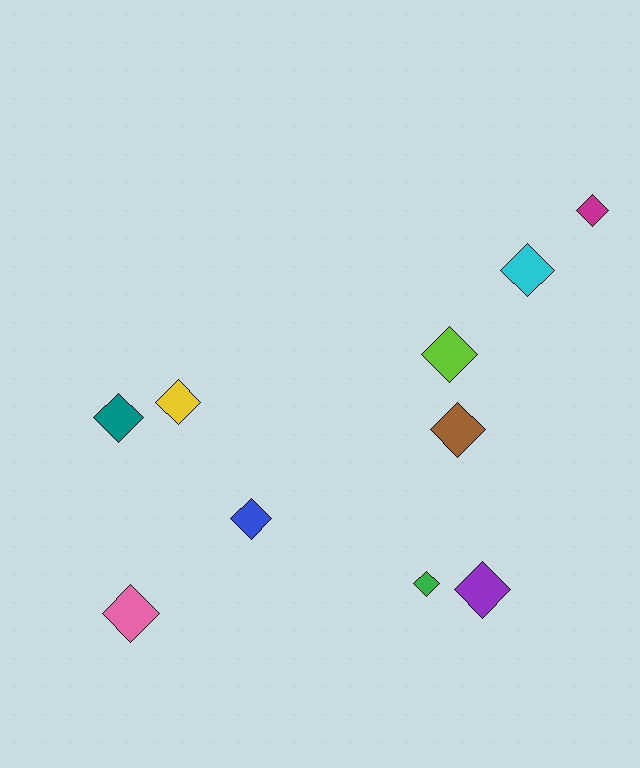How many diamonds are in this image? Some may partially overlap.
There are 10 diamonds.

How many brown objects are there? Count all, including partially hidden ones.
There is 1 brown object.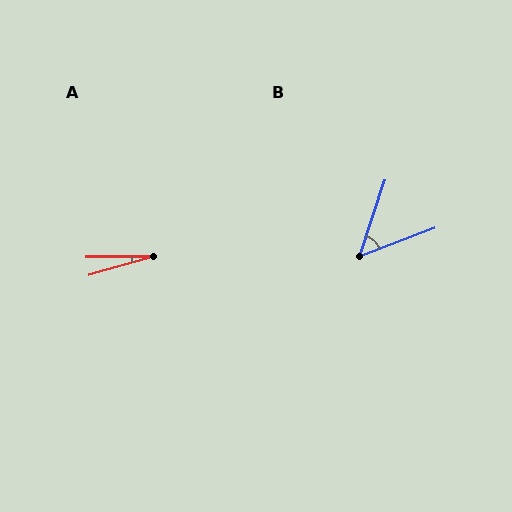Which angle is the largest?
B, at approximately 51 degrees.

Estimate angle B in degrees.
Approximately 51 degrees.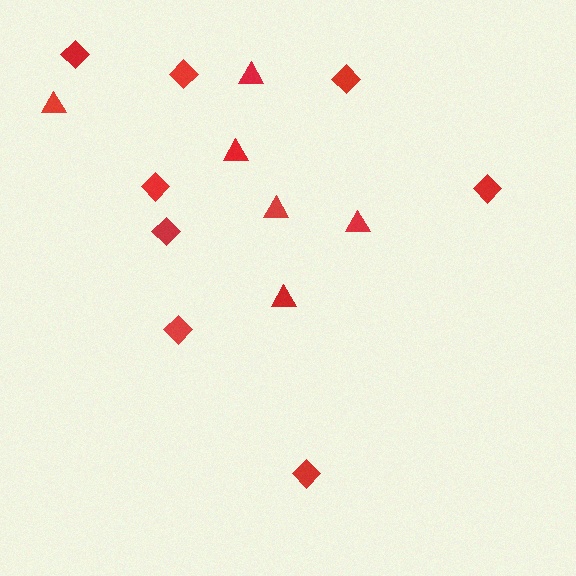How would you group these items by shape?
There are 2 groups: one group of triangles (6) and one group of diamonds (8).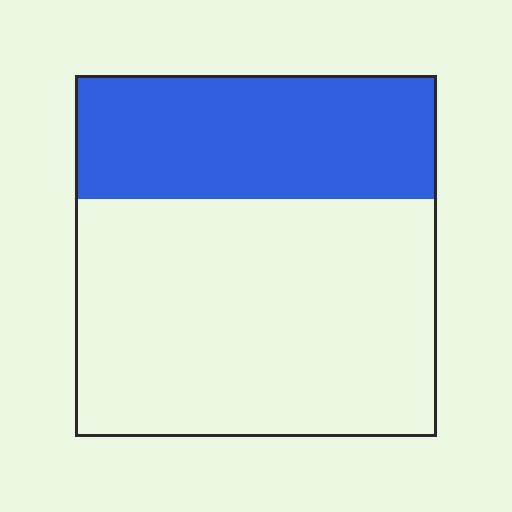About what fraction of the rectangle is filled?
About one third (1/3).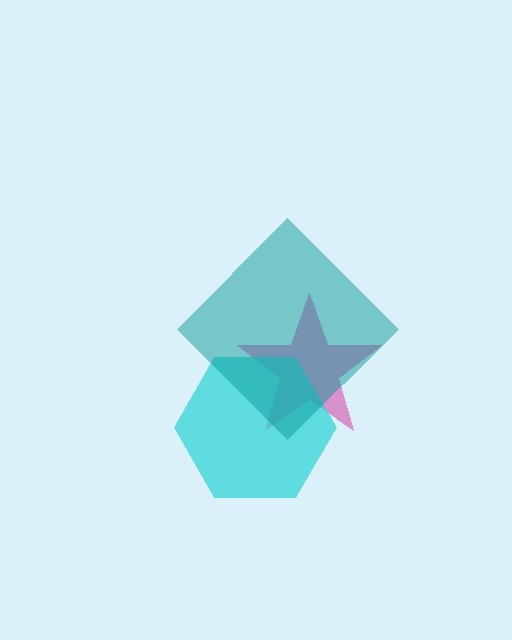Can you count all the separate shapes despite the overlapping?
Yes, there are 3 separate shapes.